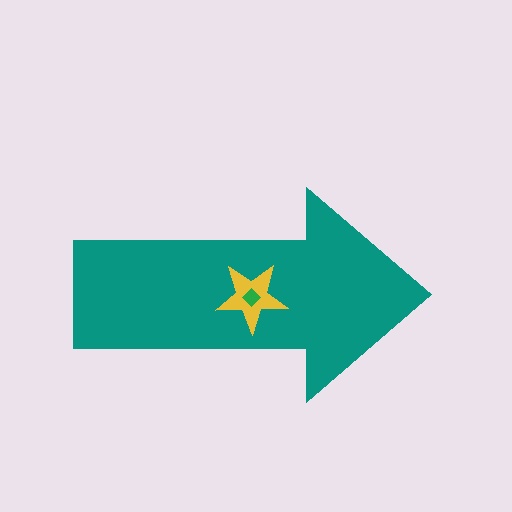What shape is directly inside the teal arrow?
The yellow star.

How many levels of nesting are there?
3.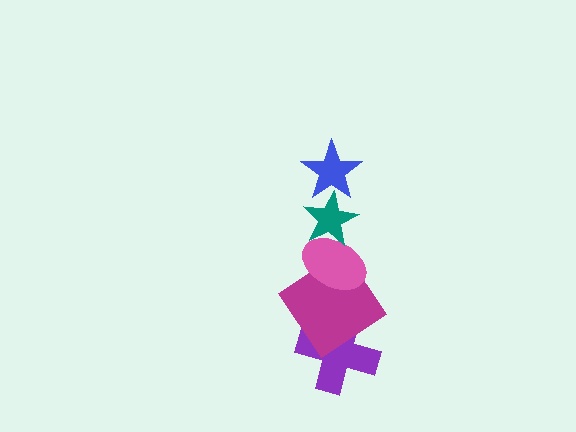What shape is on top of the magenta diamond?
The pink ellipse is on top of the magenta diamond.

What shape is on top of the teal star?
The blue star is on top of the teal star.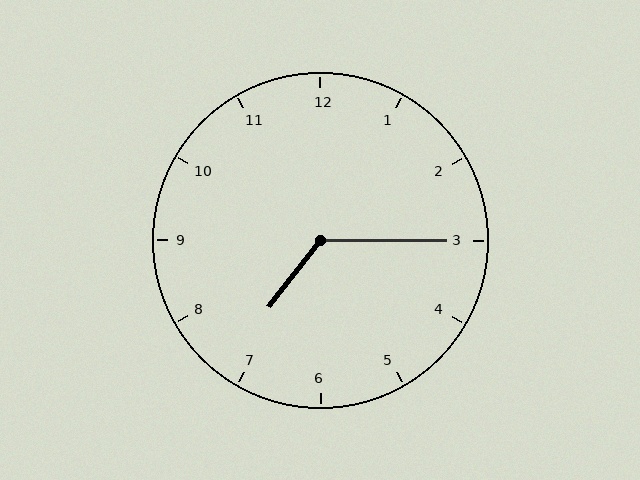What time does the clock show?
7:15.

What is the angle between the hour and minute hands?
Approximately 128 degrees.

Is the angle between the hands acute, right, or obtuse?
It is obtuse.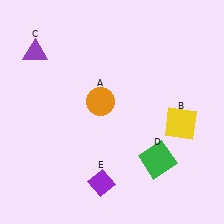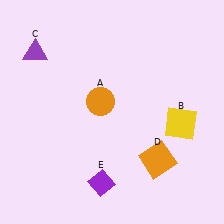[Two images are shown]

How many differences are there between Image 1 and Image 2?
There is 1 difference between the two images.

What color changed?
The square (D) changed from green in Image 1 to orange in Image 2.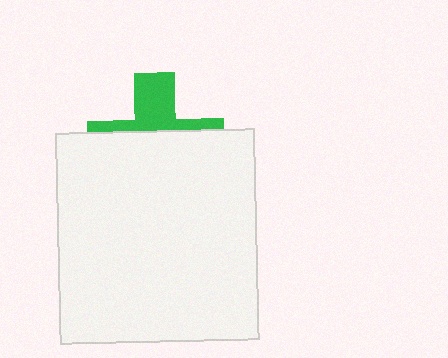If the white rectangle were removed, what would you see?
You would see the complete green cross.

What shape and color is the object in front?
The object in front is a white rectangle.